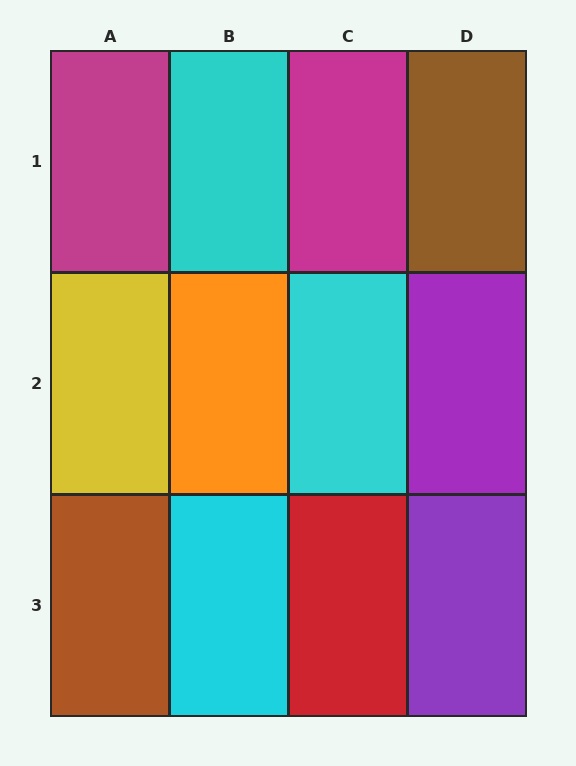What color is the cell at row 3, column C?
Red.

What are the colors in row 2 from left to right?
Yellow, orange, cyan, purple.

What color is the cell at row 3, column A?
Brown.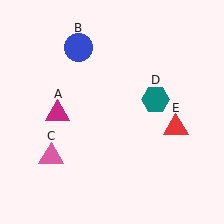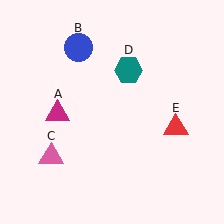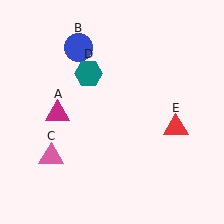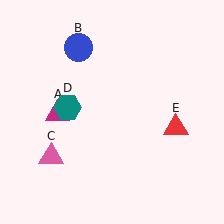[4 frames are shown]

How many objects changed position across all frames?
1 object changed position: teal hexagon (object D).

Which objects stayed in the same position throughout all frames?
Magenta triangle (object A) and blue circle (object B) and pink triangle (object C) and red triangle (object E) remained stationary.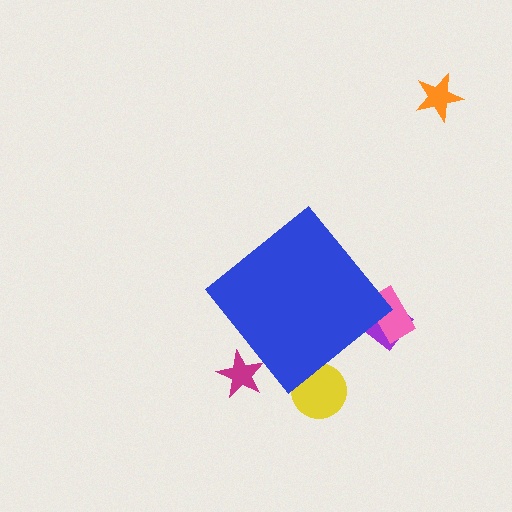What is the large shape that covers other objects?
A blue diamond.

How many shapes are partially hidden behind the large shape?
4 shapes are partially hidden.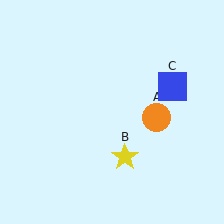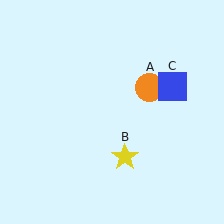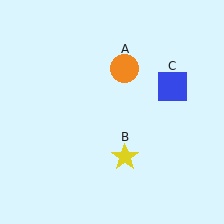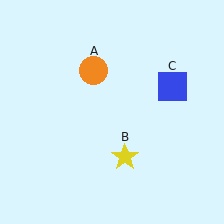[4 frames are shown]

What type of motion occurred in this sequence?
The orange circle (object A) rotated counterclockwise around the center of the scene.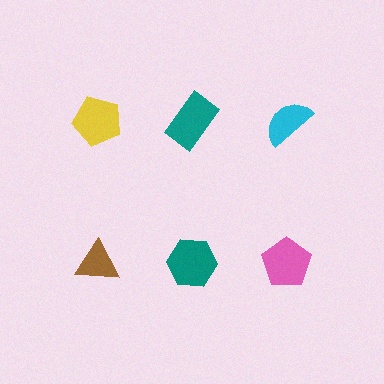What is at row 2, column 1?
A brown triangle.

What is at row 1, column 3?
A cyan semicircle.